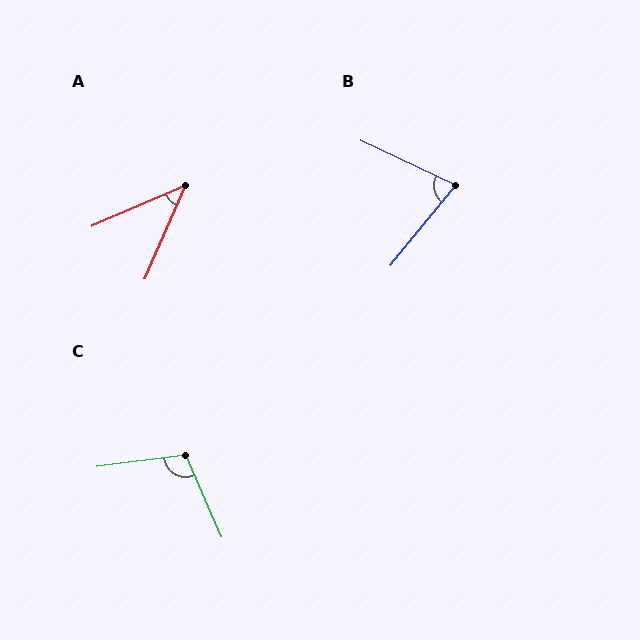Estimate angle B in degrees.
Approximately 76 degrees.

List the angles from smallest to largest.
A (43°), B (76°), C (106°).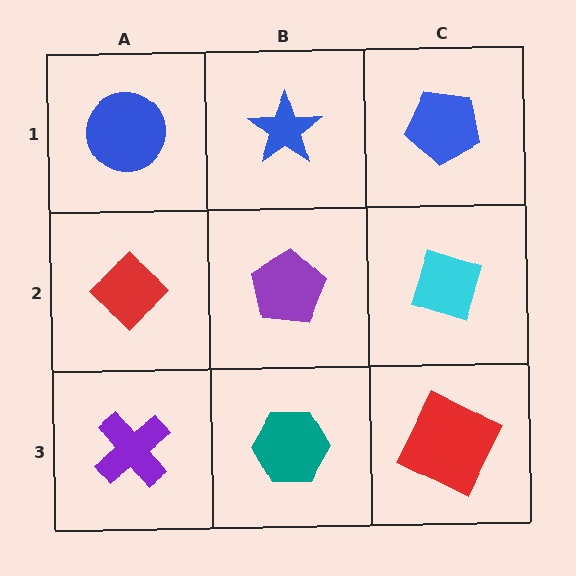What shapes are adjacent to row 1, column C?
A cyan diamond (row 2, column C), a blue star (row 1, column B).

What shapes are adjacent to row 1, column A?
A red diamond (row 2, column A), a blue star (row 1, column B).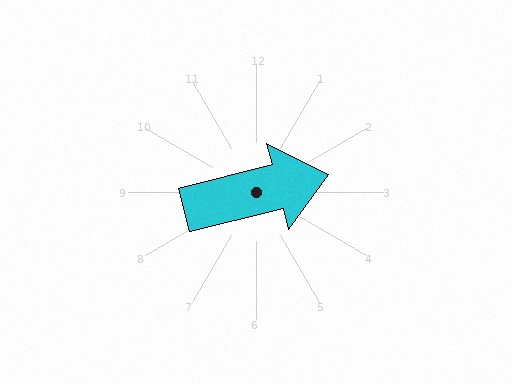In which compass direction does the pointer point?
East.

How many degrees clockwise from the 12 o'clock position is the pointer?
Approximately 76 degrees.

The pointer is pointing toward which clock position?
Roughly 3 o'clock.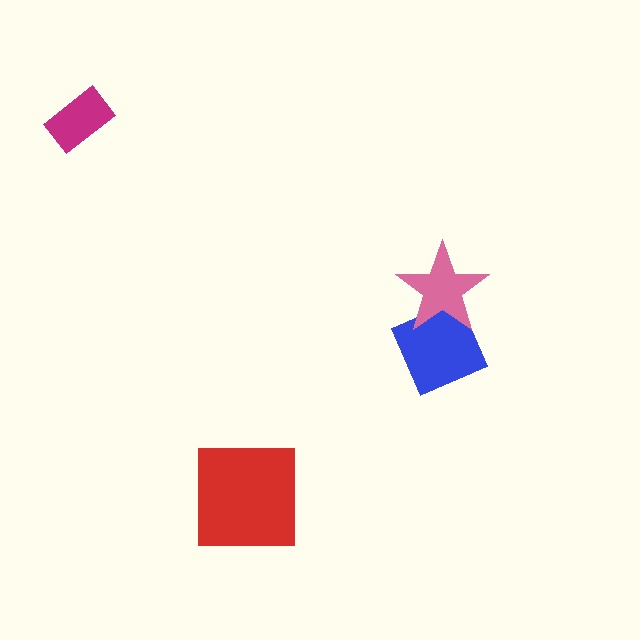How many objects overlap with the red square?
0 objects overlap with the red square.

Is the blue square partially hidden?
Yes, it is partially covered by another shape.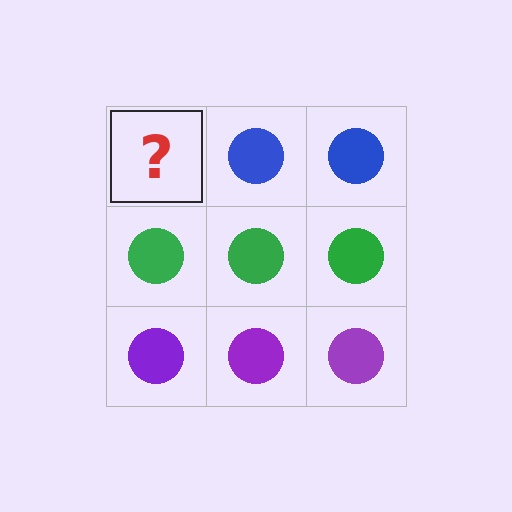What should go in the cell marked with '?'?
The missing cell should contain a blue circle.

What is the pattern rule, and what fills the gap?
The rule is that each row has a consistent color. The gap should be filled with a blue circle.